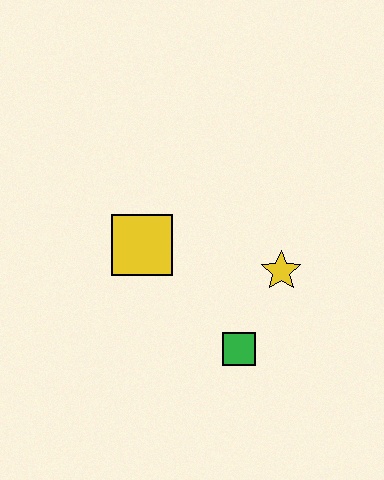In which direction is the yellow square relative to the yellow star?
The yellow square is to the left of the yellow star.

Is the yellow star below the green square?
No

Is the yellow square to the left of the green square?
Yes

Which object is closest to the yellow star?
The green square is closest to the yellow star.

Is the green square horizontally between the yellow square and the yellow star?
Yes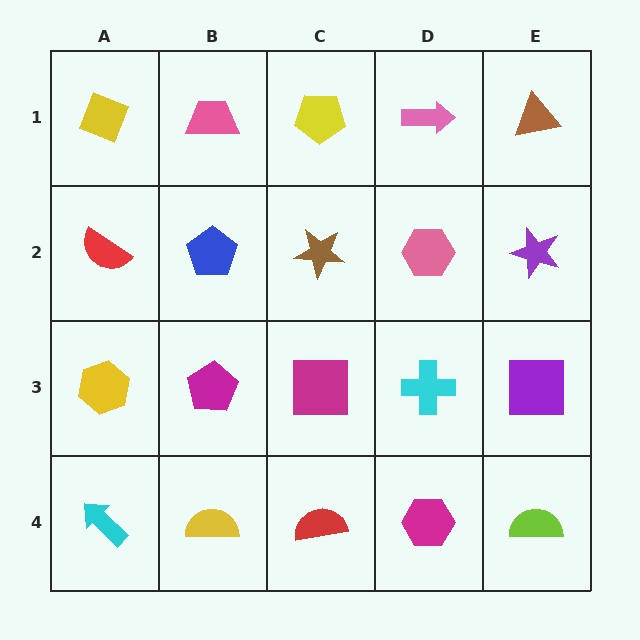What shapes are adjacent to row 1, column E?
A purple star (row 2, column E), a pink arrow (row 1, column D).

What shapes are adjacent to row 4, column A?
A yellow hexagon (row 3, column A), a yellow semicircle (row 4, column B).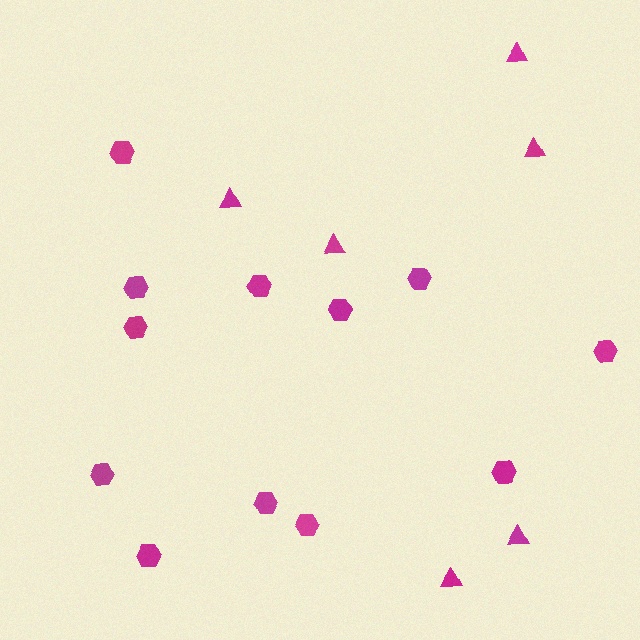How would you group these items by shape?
There are 2 groups: one group of hexagons (12) and one group of triangles (6).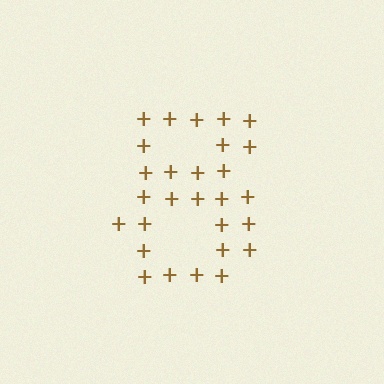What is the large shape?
The large shape is the digit 8.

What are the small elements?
The small elements are plus signs.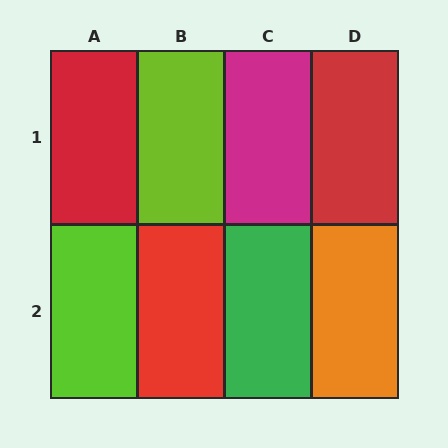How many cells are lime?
2 cells are lime.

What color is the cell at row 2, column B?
Red.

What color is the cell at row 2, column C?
Green.